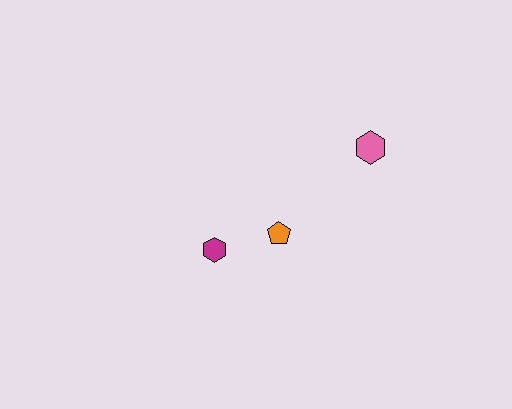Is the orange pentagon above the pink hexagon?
No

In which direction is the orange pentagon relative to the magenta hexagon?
The orange pentagon is to the right of the magenta hexagon.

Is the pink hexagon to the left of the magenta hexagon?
No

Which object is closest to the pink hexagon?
The orange pentagon is closest to the pink hexagon.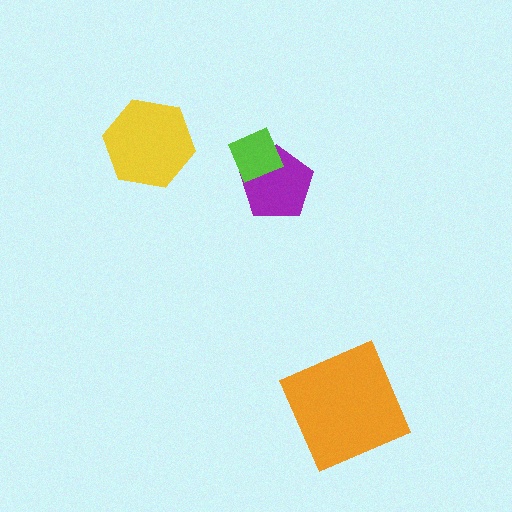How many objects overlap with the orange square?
0 objects overlap with the orange square.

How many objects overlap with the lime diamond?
1 object overlaps with the lime diamond.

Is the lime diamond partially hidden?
No, no other shape covers it.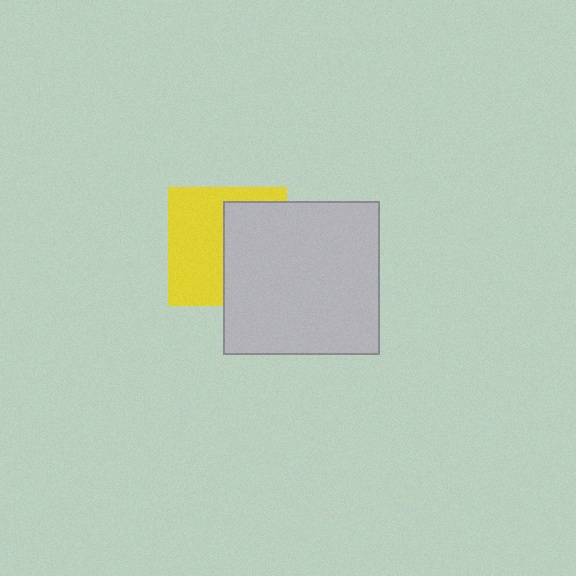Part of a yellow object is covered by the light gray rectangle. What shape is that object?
It is a square.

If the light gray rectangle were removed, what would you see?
You would see the complete yellow square.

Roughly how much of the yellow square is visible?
About half of it is visible (roughly 53%).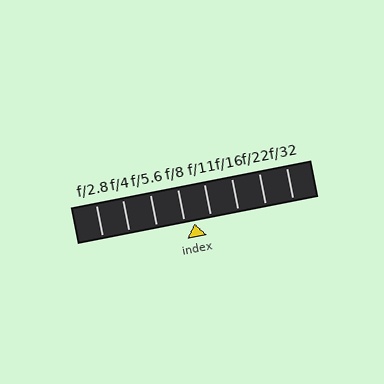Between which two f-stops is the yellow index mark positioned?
The index mark is between f/8 and f/11.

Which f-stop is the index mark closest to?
The index mark is closest to f/8.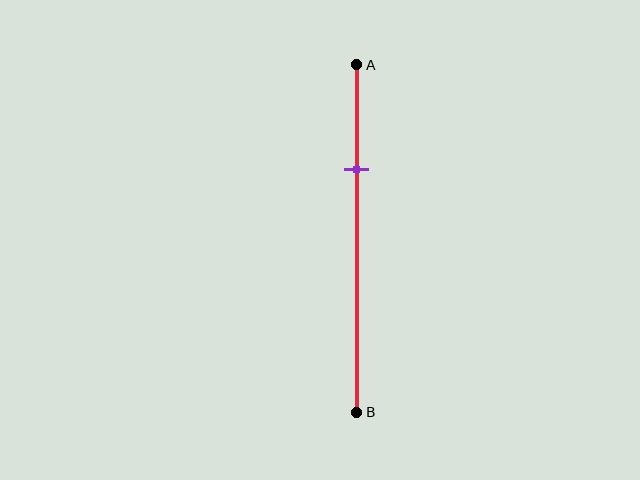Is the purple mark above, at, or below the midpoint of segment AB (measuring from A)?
The purple mark is above the midpoint of segment AB.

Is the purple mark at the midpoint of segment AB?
No, the mark is at about 30% from A, not at the 50% midpoint.